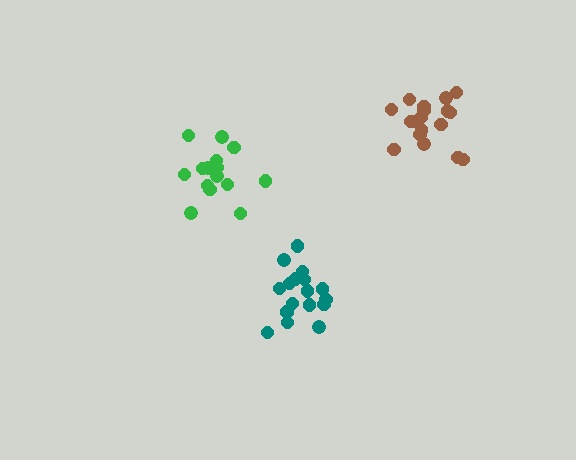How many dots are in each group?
Group 1: 19 dots, Group 2: 15 dots, Group 3: 19 dots (53 total).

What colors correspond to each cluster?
The clusters are colored: brown, green, teal.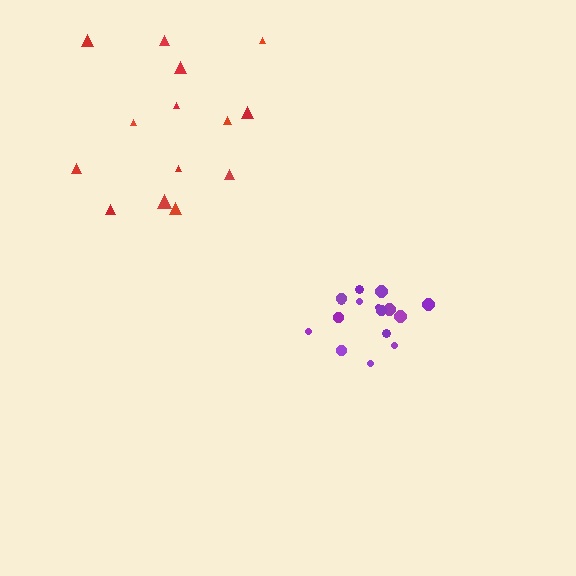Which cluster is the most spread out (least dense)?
Red.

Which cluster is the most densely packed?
Purple.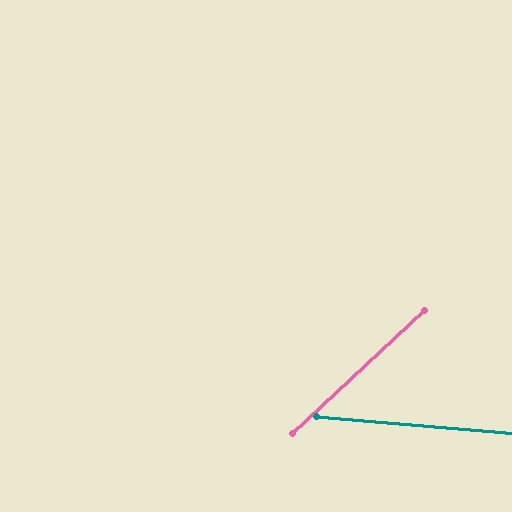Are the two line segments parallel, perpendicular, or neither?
Neither parallel nor perpendicular — they differ by about 48°.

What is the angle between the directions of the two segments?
Approximately 48 degrees.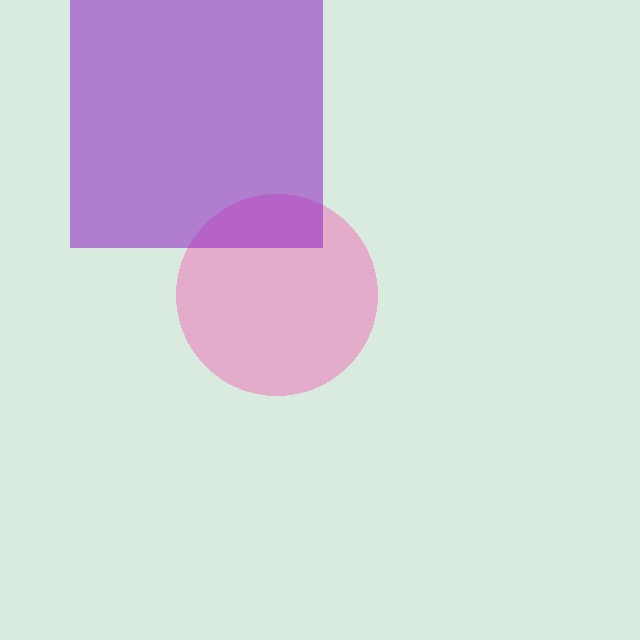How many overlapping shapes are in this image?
There are 2 overlapping shapes in the image.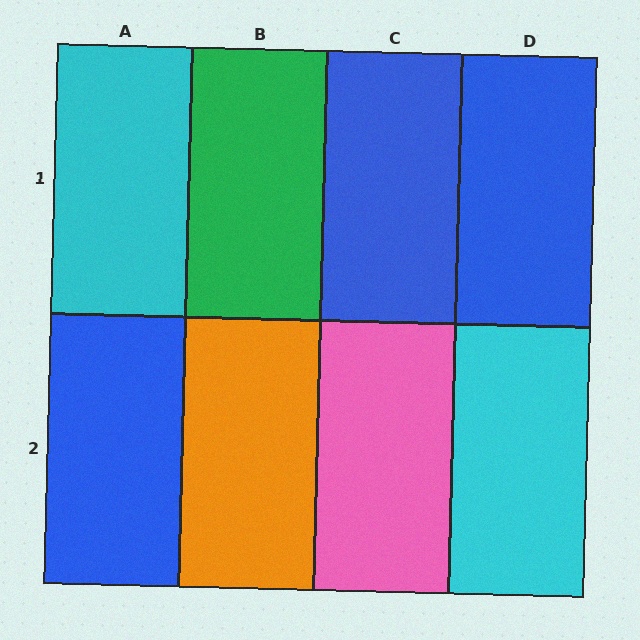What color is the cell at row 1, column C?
Blue.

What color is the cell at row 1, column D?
Blue.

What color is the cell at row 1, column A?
Cyan.